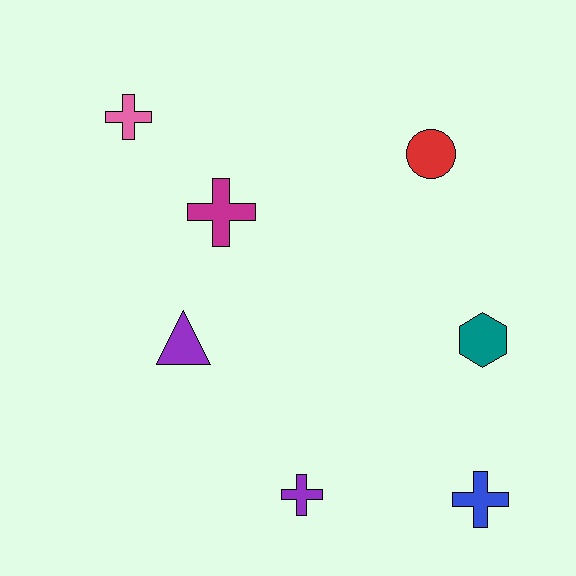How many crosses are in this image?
There are 4 crosses.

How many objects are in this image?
There are 7 objects.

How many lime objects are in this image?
There are no lime objects.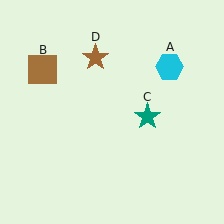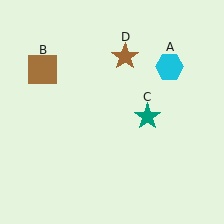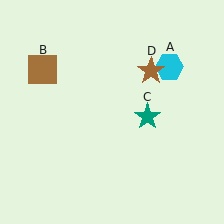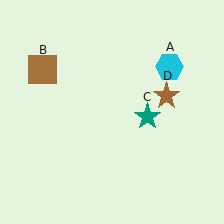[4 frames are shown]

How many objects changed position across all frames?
1 object changed position: brown star (object D).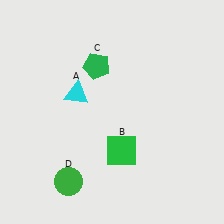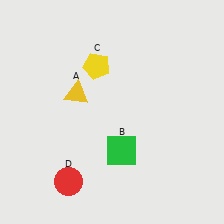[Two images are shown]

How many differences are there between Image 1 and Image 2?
There are 3 differences between the two images.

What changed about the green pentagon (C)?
In Image 1, C is green. In Image 2, it changed to yellow.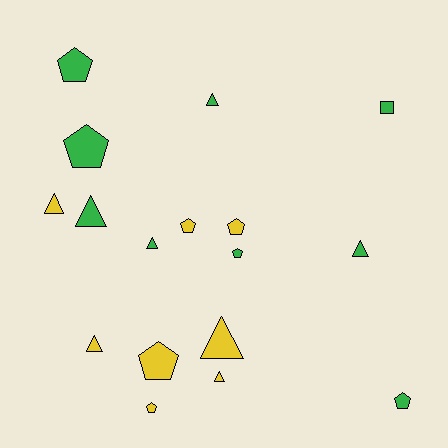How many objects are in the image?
There are 17 objects.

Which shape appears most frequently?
Pentagon, with 8 objects.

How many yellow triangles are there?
There are 4 yellow triangles.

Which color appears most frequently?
Green, with 9 objects.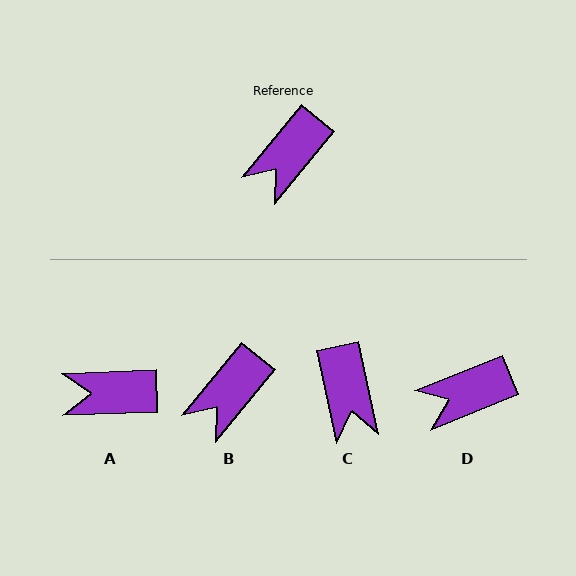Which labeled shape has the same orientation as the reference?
B.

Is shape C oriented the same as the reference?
No, it is off by about 52 degrees.